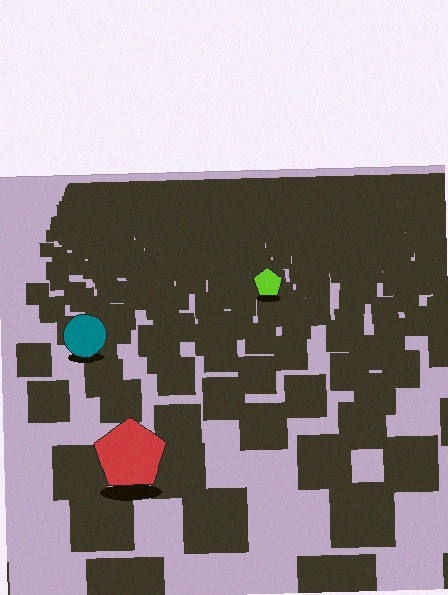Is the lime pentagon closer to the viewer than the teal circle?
No. The teal circle is closer — you can tell from the texture gradient: the ground texture is coarser near it.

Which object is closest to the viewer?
The red pentagon is closest. The texture marks near it are larger and more spread out.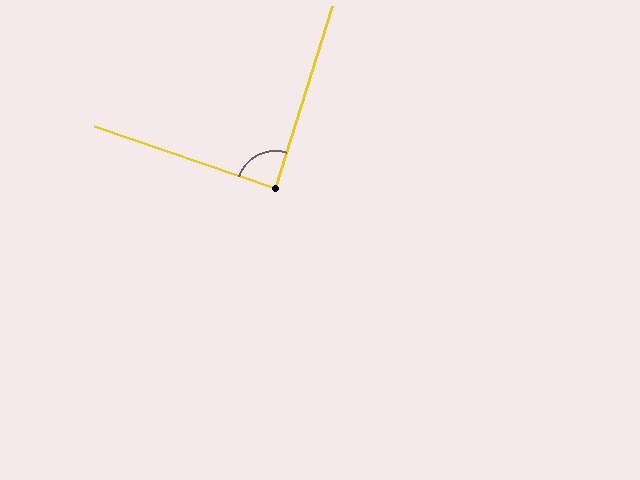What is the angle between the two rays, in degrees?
Approximately 88 degrees.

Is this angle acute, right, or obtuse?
It is approximately a right angle.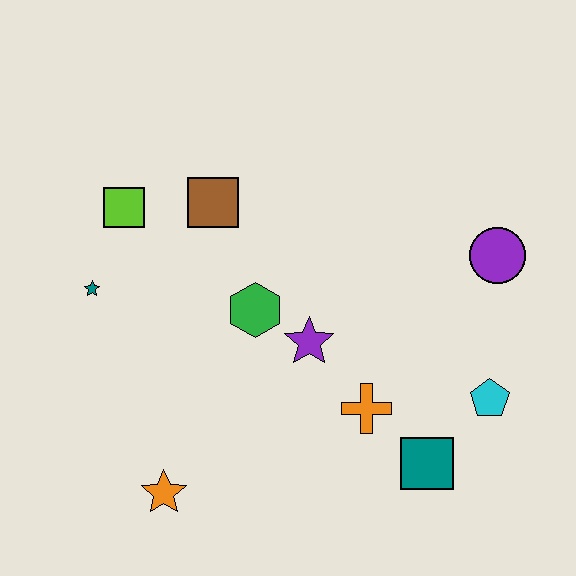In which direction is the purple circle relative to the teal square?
The purple circle is above the teal square.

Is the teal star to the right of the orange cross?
No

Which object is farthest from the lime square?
The cyan pentagon is farthest from the lime square.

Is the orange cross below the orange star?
No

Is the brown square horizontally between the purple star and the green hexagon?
No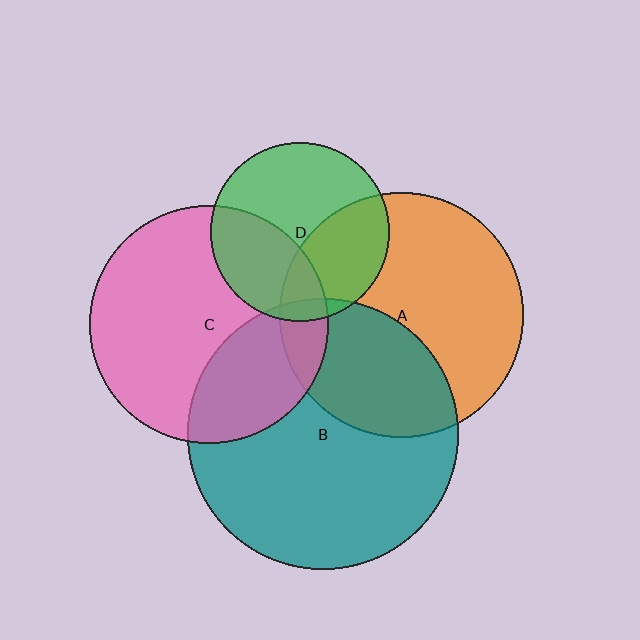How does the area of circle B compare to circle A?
Approximately 1.2 times.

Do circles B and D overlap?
Yes.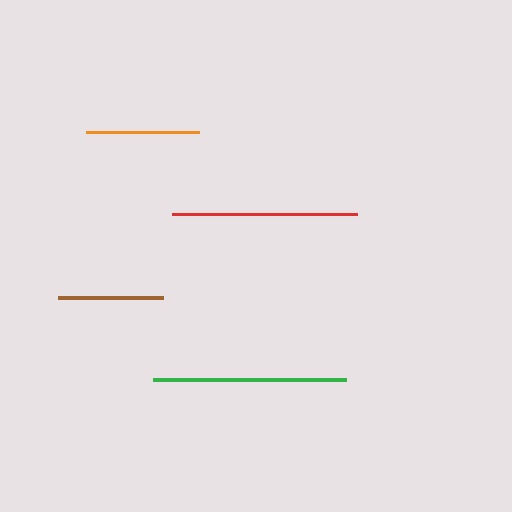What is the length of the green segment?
The green segment is approximately 193 pixels long.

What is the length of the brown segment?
The brown segment is approximately 104 pixels long.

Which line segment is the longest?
The green line is the longest at approximately 193 pixels.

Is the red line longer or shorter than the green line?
The green line is longer than the red line.